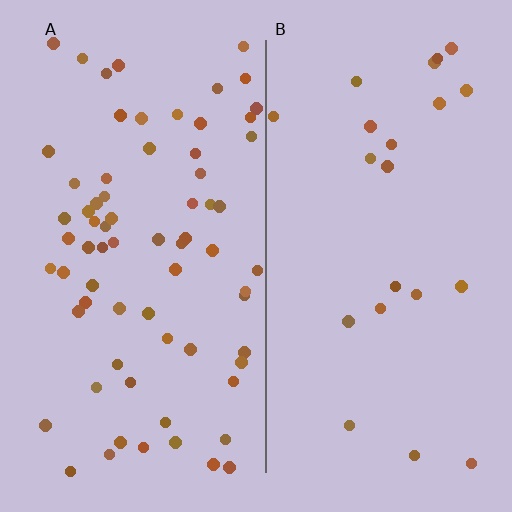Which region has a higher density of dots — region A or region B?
A (the left).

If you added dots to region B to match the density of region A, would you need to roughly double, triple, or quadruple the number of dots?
Approximately triple.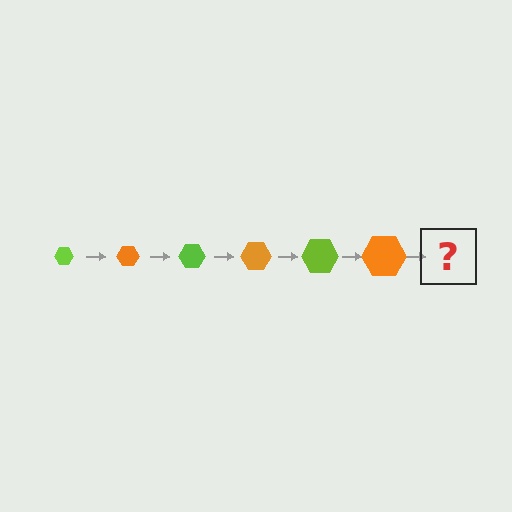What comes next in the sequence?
The next element should be a lime hexagon, larger than the previous one.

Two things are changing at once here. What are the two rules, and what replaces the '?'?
The two rules are that the hexagon grows larger each step and the color cycles through lime and orange. The '?' should be a lime hexagon, larger than the previous one.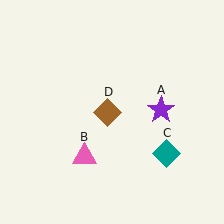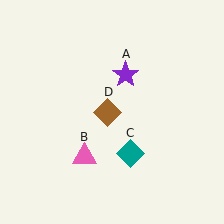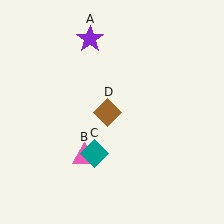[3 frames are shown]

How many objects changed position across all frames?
2 objects changed position: purple star (object A), teal diamond (object C).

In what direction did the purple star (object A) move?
The purple star (object A) moved up and to the left.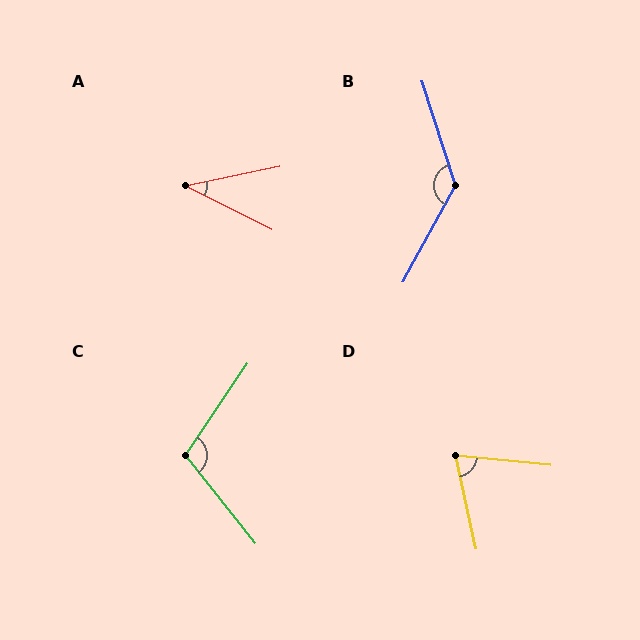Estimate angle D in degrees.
Approximately 72 degrees.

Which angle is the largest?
B, at approximately 133 degrees.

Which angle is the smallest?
A, at approximately 38 degrees.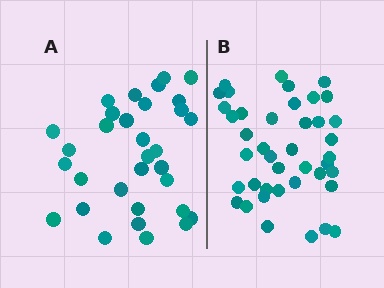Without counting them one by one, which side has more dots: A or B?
Region B (the right region) has more dots.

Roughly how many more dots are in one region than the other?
Region B has roughly 8 or so more dots than region A.